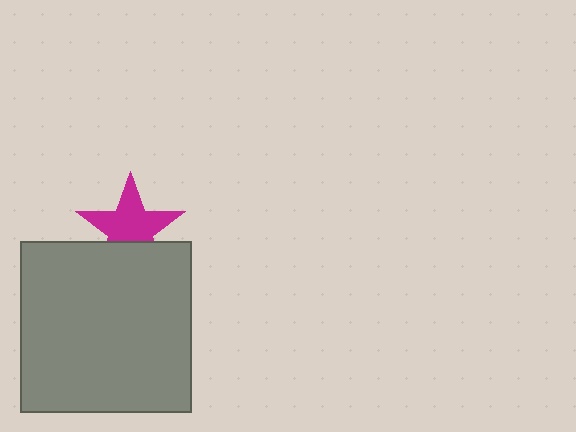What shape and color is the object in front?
The object in front is a gray square.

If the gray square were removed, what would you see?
You would see the complete magenta star.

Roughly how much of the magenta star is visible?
Most of it is visible (roughly 69%).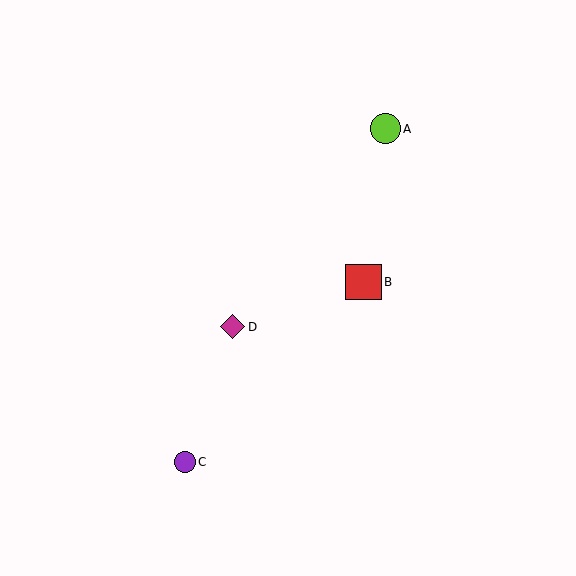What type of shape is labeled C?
Shape C is a purple circle.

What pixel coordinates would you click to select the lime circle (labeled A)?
Click at (385, 129) to select the lime circle A.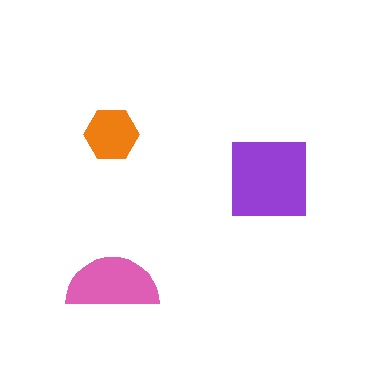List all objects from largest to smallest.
The purple square, the pink semicircle, the orange hexagon.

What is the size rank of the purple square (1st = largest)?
1st.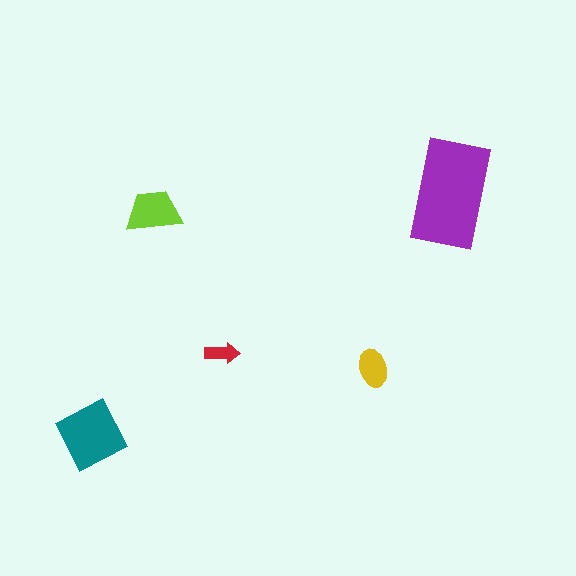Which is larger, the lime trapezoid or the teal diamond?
The teal diamond.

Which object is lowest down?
The teal diamond is bottommost.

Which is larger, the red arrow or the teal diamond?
The teal diamond.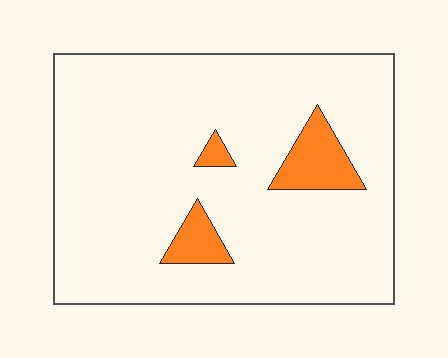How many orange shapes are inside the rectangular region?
3.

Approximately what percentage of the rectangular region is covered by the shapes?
Approximately 10%.